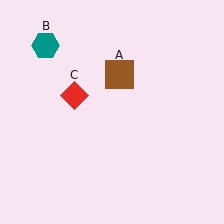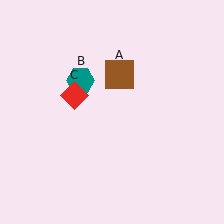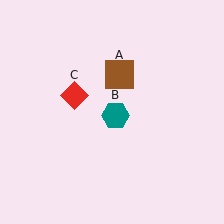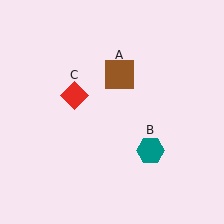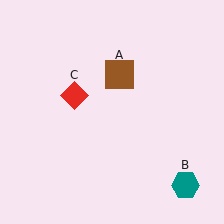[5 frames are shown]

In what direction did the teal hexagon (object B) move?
The teal hexagon (object B) moved down and to the right.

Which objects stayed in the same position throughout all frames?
Brown square (object A) and red diamond (object C) remained stationary.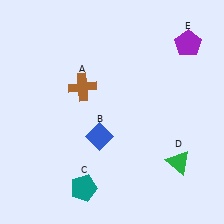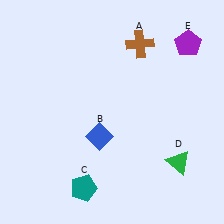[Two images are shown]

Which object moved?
The brown cross (A) moved right.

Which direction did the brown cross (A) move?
The brown cross (A) moved right.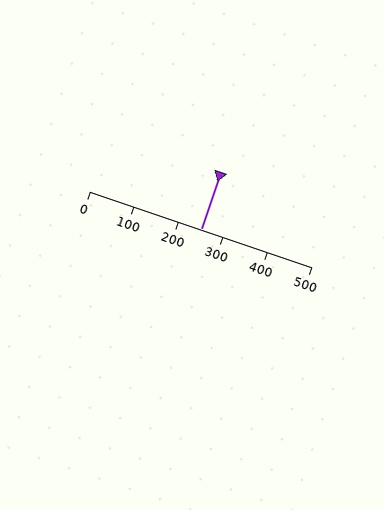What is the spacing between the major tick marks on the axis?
The major ticks are spaced 100 apart.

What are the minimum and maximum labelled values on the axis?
The axis runs from 0 to 500.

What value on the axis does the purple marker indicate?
The marker indicates approximately 250.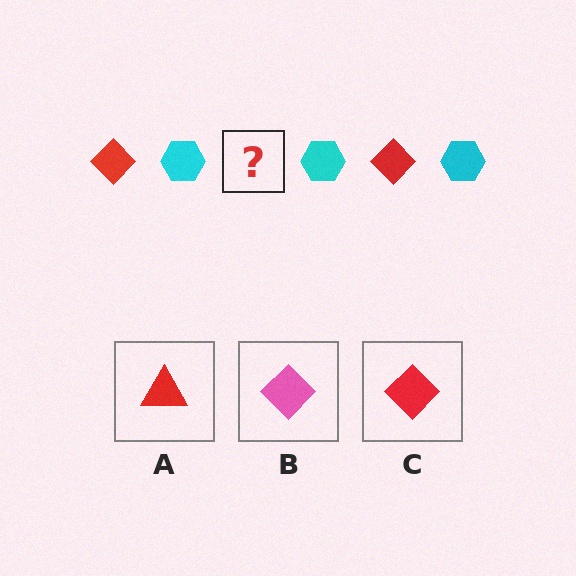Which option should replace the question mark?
Option C.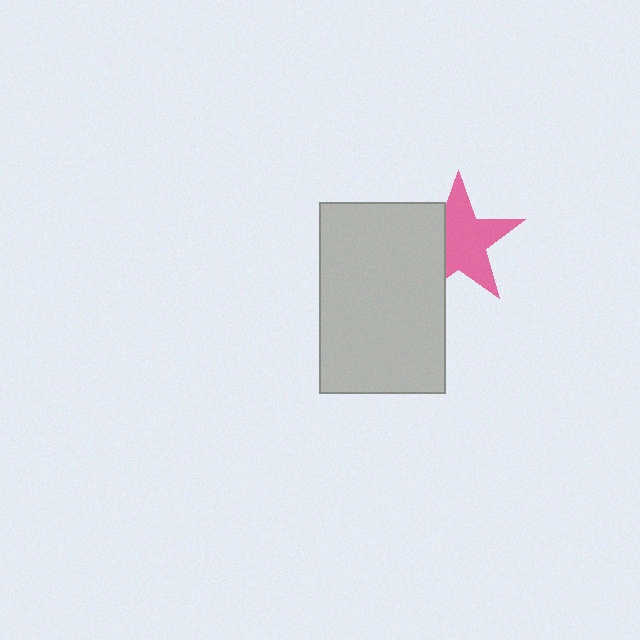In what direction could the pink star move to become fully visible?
The pink star could move right. That would shift it out from behind the light gray rectangle entirely.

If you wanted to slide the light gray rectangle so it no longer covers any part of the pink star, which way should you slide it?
Slide it left — that is the most direct way to separate the two shapes.